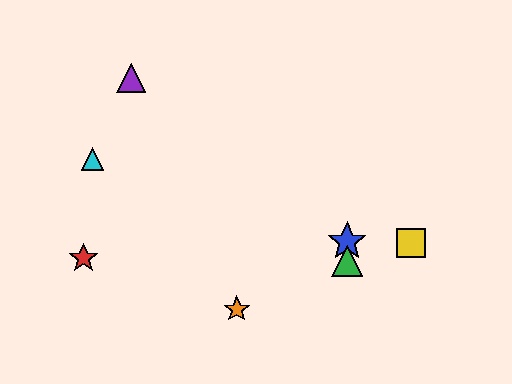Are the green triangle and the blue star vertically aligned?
Yes, both are at x≈347.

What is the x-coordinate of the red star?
The red star is at x≈83.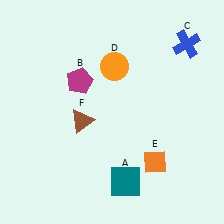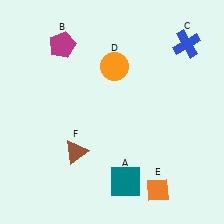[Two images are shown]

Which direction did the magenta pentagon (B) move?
The magenta pentagon (B) moved up.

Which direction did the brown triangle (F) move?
The brown triangle (F) moved down.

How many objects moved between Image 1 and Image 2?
3 objects moved between the two images.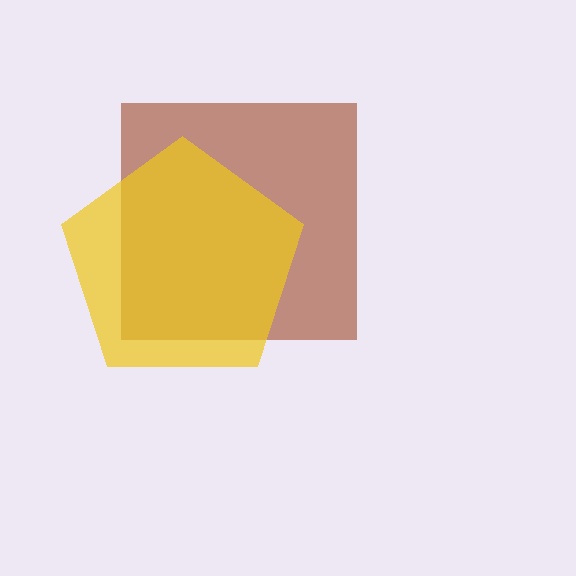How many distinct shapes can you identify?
There are 2 distinct shapes: a brown square, a yellow pentagon.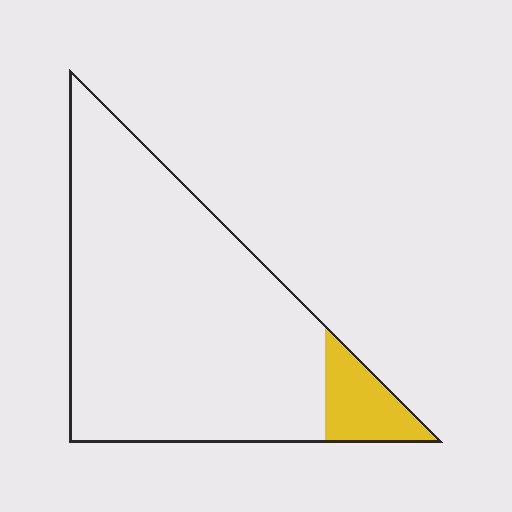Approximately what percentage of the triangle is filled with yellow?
Approximately 10%.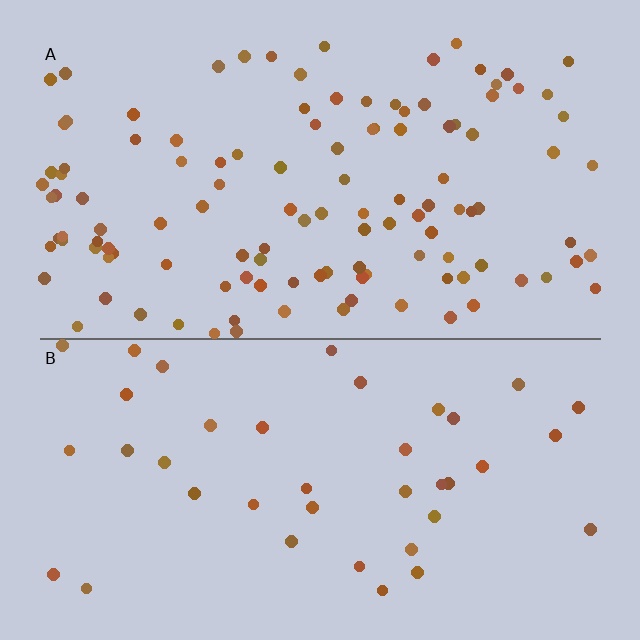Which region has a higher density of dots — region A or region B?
A (the top).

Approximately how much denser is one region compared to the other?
Approximately 2.9× — region A over region B.